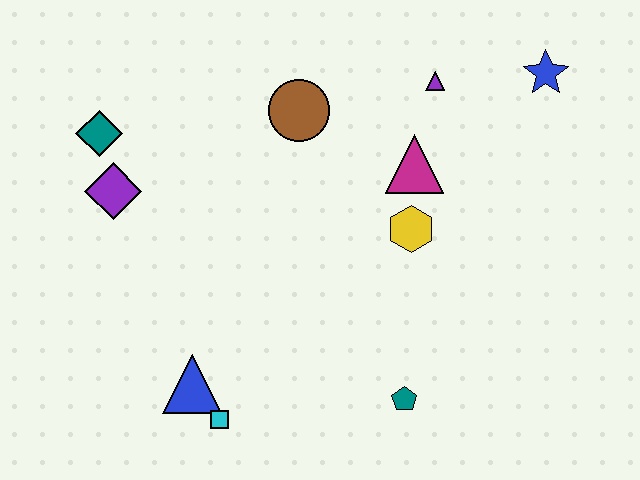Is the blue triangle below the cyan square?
No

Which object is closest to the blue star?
The purple triangle is closest to the blue star.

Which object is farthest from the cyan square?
The blue star is farthest from the cyan square.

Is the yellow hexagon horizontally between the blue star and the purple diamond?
Yes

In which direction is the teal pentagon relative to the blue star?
The teal pentagon is below the blue star.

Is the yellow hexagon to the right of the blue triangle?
Yes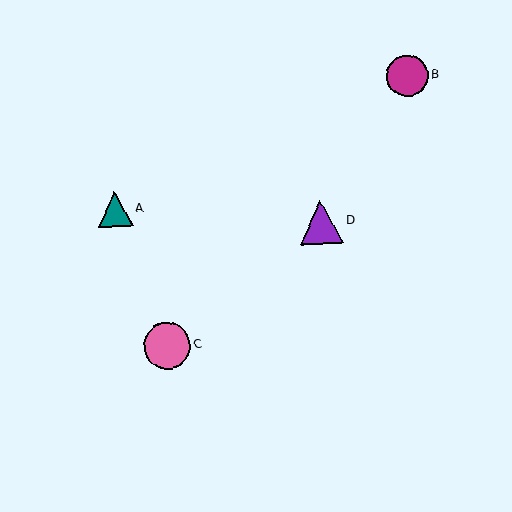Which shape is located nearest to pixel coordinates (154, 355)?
The pink circle (labeled C) at (167, 346) is nearest to that location.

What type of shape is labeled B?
Shape B is a magenta circle.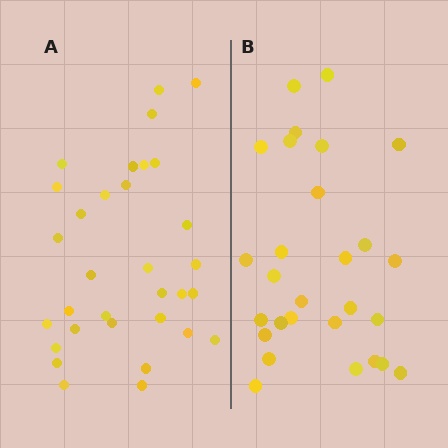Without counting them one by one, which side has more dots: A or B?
Region A (the left region) has more dots.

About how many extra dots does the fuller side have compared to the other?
Region A has about 4 more dots than region B.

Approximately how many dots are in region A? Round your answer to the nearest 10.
About 30 dots. (The exact count is 32, which rounds to 30.)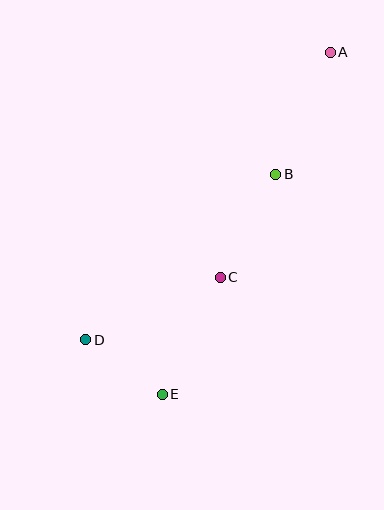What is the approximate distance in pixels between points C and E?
The distance between C and E is approximately 131 pixels.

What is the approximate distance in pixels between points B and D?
The distance between B and D is approximately 252 pixels.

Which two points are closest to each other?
Points D and E are closest to each other.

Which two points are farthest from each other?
Points A and E are farthest from each other.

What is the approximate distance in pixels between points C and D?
The distance between C and D is approximately 149 pixels.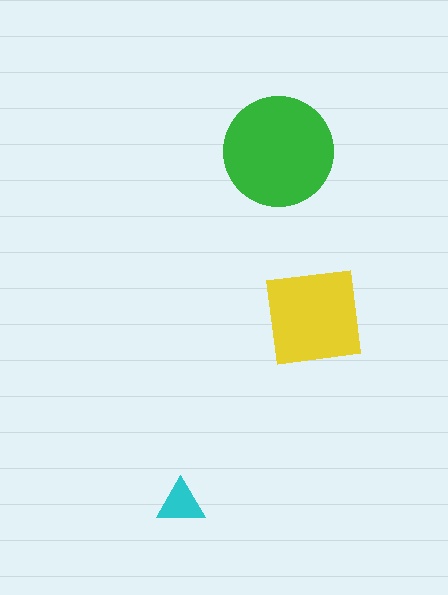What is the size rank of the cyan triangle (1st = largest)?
3rd.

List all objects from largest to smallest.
The green circle, the yellow square, the cyan triangle.